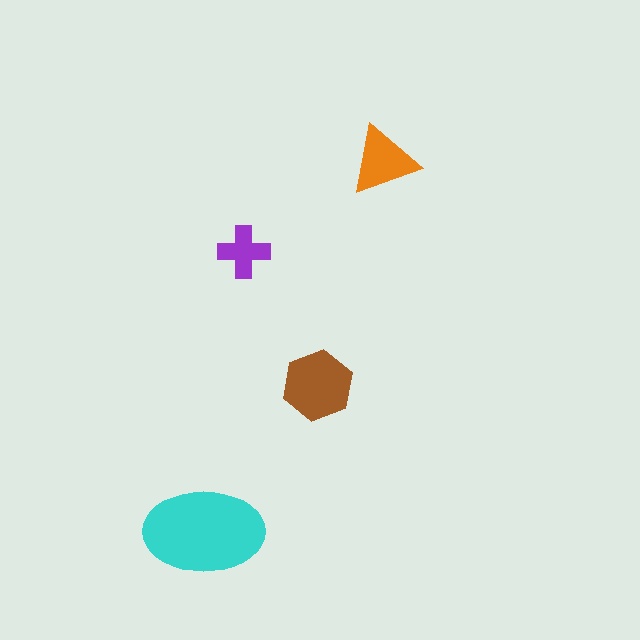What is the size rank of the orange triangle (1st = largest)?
3rd.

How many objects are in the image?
There are 4 objects in the image.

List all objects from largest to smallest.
The cyan ellipse, the brown hexagon, the orange triangle, the purple cross.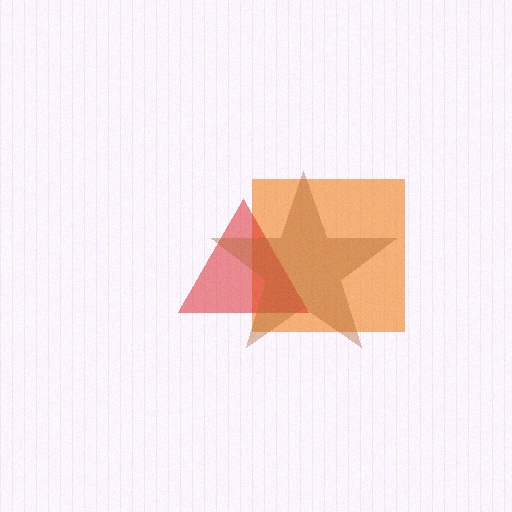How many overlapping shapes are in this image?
There are 3 overlapping shapes in the image.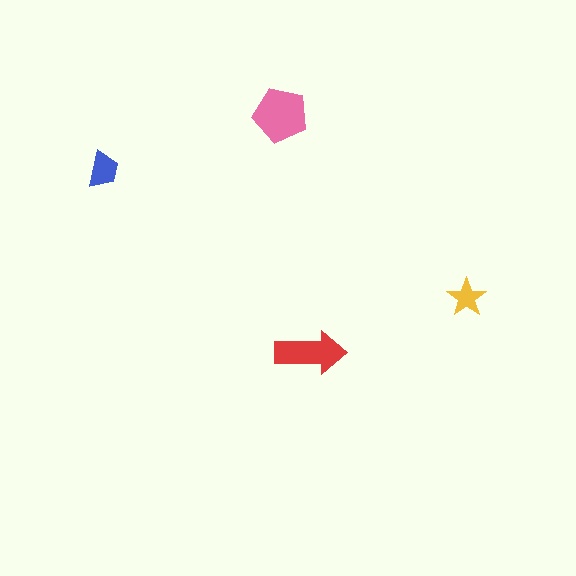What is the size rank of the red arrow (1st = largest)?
2nd.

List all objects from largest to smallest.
The pink pentagon, the red arrow, the blue trapezoid, the yellow star.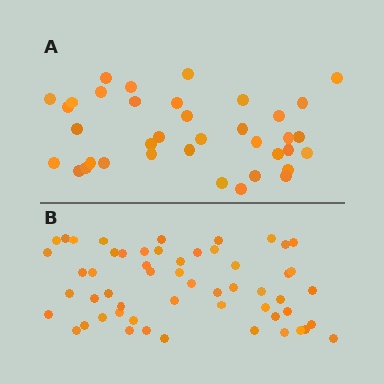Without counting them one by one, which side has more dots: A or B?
Region B (the bottom region) has more dots.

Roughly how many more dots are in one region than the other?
Region B has approximately 20 more dots than region A.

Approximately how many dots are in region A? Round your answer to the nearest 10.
About 40 dots. (The exact count is 37, which rounds to 40.)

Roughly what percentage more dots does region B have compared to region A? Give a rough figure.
About 50% more.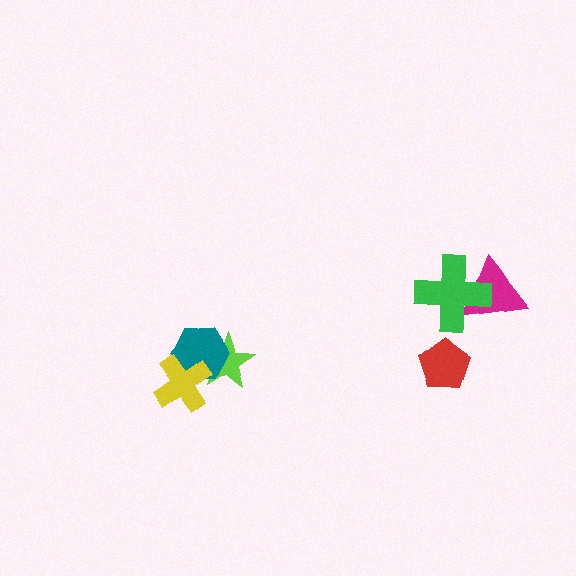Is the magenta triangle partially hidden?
Yes, it is partially covered by another shape.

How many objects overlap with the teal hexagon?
2 objects overlap with the teal hexagon.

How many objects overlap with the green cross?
1 object overlaps with the green cross.